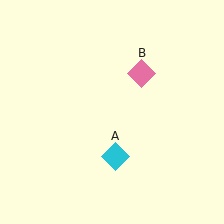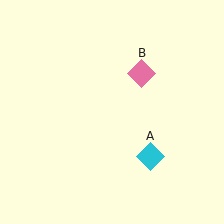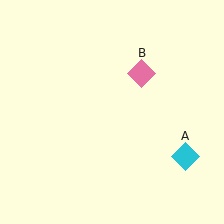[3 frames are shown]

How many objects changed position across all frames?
1 object changed position: cyan diamond (object A).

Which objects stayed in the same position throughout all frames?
Pink diamond (object B) remained stationary.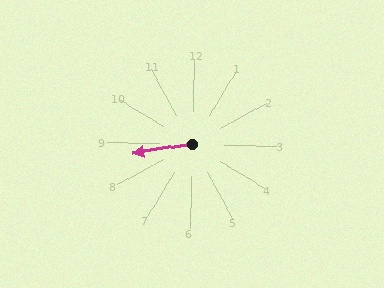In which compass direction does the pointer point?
West.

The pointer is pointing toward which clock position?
Roughly 9 o'clock.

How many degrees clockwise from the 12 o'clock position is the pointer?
Approximately 260 degrees.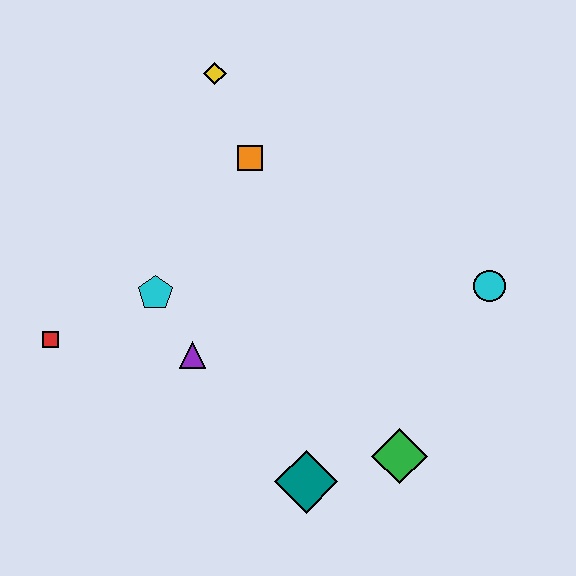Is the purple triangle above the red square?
No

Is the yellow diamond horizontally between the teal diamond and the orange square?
No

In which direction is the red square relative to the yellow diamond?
The red square is below the yellow diamond.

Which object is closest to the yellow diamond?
The orange square is closest to the yellow diamond.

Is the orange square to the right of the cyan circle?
No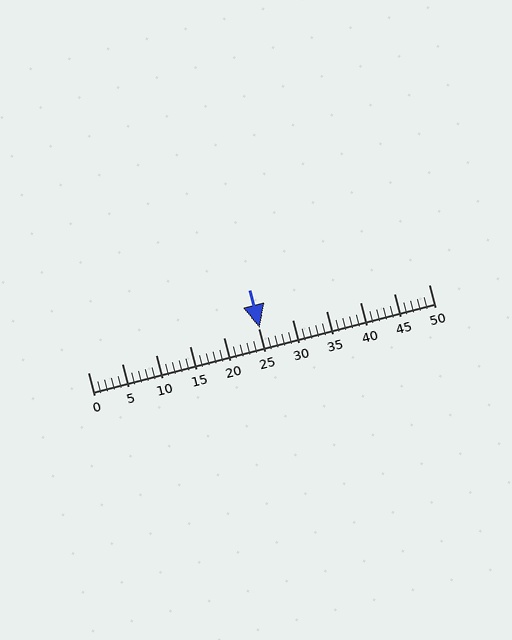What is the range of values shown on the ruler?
The ruler shows values from 0 to 50.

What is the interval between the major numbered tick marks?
The major tick marks are spaced 5 units apart.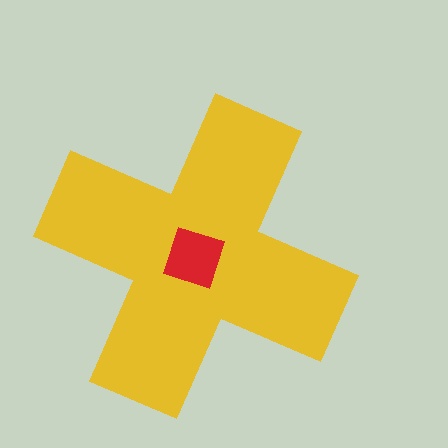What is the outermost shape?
The yellow cross.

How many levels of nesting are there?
2.